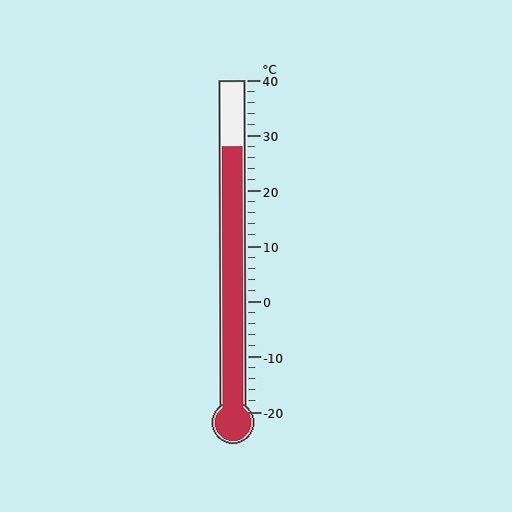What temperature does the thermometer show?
The thermometer shows approximately 28°C.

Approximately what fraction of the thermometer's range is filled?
The thermometer is filled to approximately 80% of its range.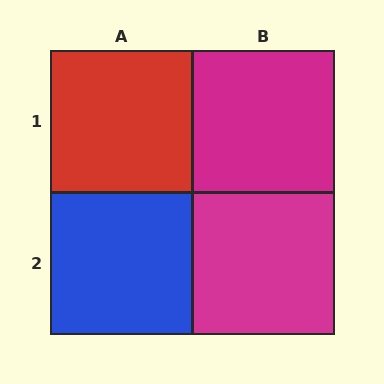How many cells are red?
1 cell is red.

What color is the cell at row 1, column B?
Magenta.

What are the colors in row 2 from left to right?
Blue, magenta.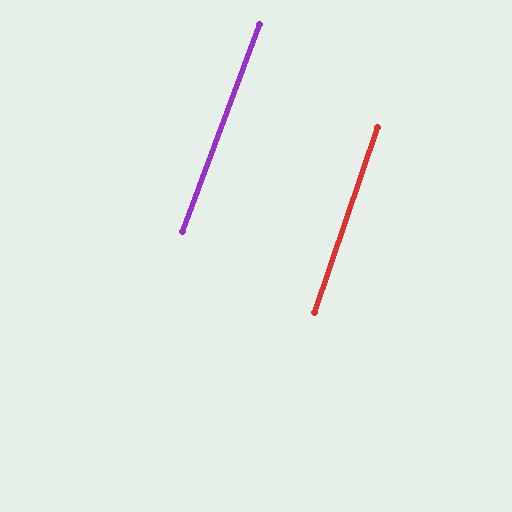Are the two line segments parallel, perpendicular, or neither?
Parallel — their directions differ by only 1.7°.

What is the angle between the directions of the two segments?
Approximately 2 degrees.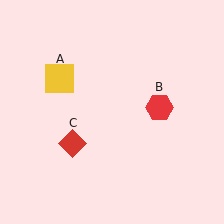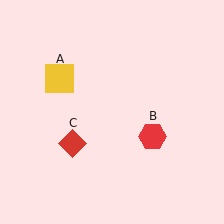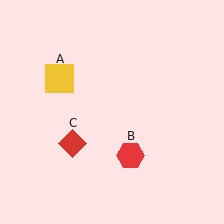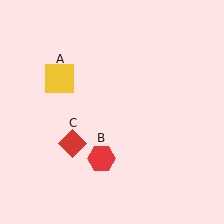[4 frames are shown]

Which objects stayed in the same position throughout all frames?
Yellow square (object A) and red diamond (object C) remained stationary.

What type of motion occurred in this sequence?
The red hexagon (object B) rotated clockwise around the center of the scene.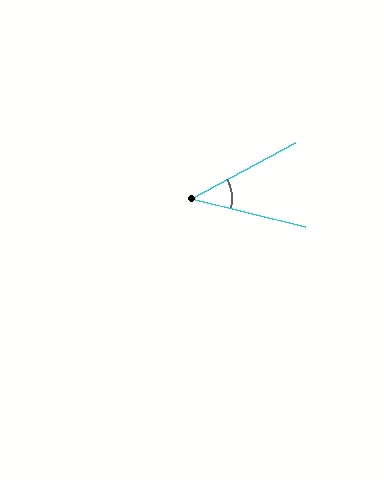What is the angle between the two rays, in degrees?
Approximately 42 degrees.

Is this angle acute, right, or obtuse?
It is acute.